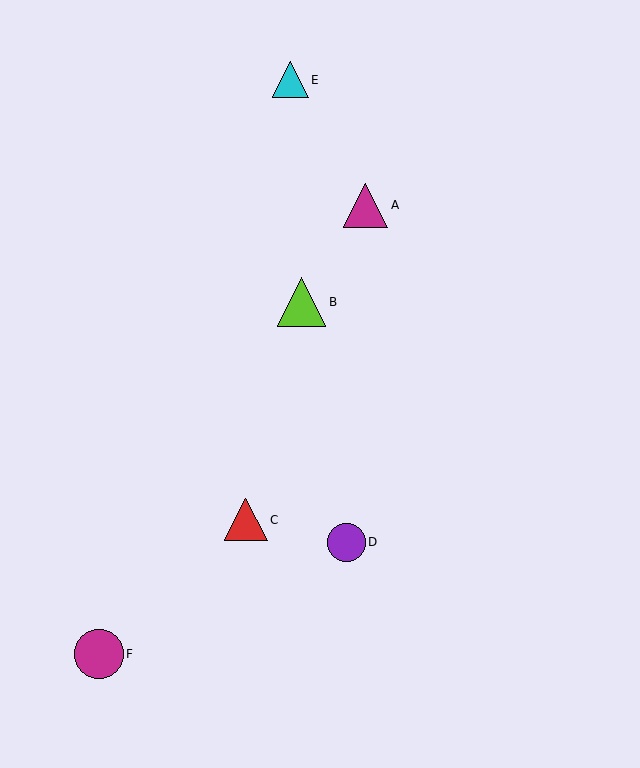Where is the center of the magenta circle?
The center of the magenta circle is at (99, 654).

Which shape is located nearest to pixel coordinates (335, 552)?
The purple circle (labeled D) at (346, 542) is nearest to that location.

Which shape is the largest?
The lime triangle (labeled B) is the largest.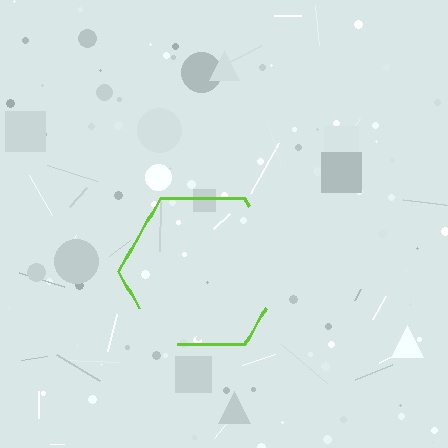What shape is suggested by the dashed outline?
The dashed outline suggests a hexagon.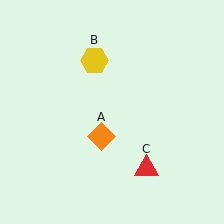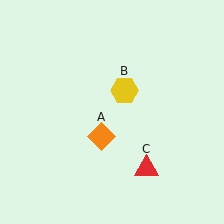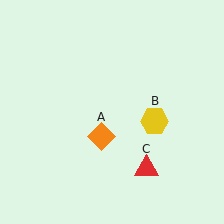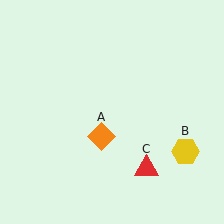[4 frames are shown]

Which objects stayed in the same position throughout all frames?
Orange diamond (object A) and red triangle (object C) remained stationary.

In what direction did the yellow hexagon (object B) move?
The yellow hexagon (object B) moved down and to the right.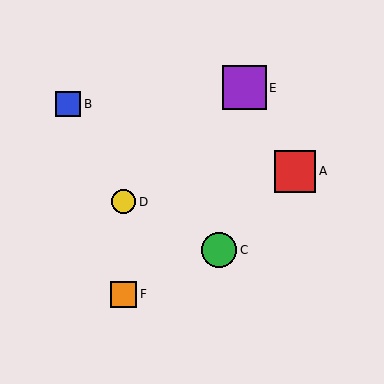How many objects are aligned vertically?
2 objects (D, F) are aligned vertically.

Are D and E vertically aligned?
No, D is at x≈124 and E is at x≈244.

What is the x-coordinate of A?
Object A is at x≈295.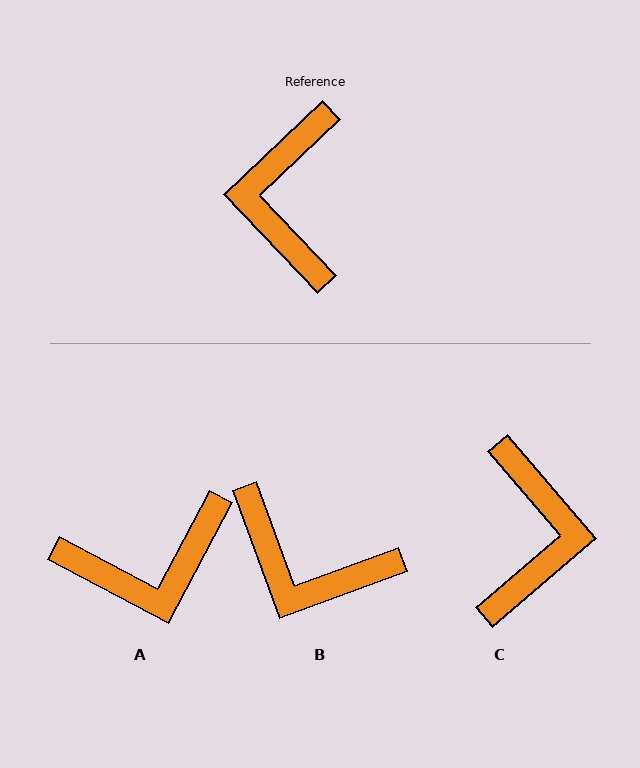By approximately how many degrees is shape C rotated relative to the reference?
Approximately 177 degrees counter-clockwise.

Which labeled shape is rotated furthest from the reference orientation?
C, about 177 degrees away.